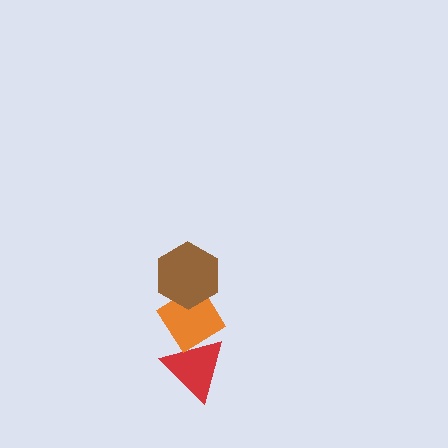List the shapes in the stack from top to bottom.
From top to bottom: the brown hexagon, the orange diamond, the red triangle.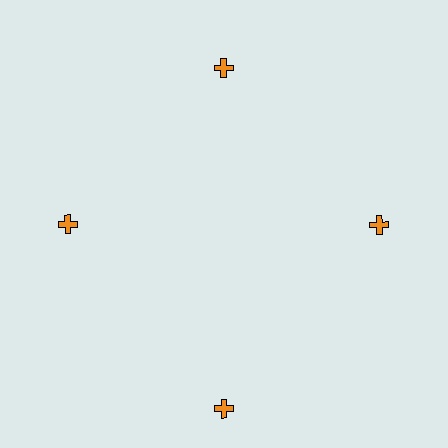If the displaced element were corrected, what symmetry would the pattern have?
It would have 4-fold rotational symmetry — the pattern would map onto itself every 90 degrees.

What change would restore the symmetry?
The symmetry would be restored by moving it inward, back onto the ring so that all 4 crosses sit at equal angles and equal distance from the center.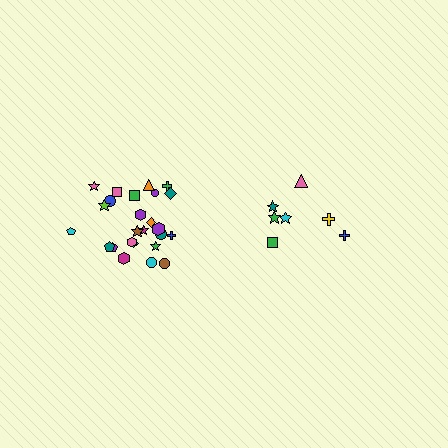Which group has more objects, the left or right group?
The left group.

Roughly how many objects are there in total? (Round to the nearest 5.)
Roughly 30 objects in total.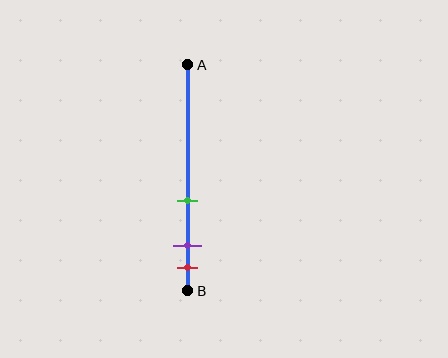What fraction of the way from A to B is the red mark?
The red mark is approximately 90% (0.9) of the way from A to B.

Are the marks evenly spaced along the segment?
No, the marks are not evenly spaced.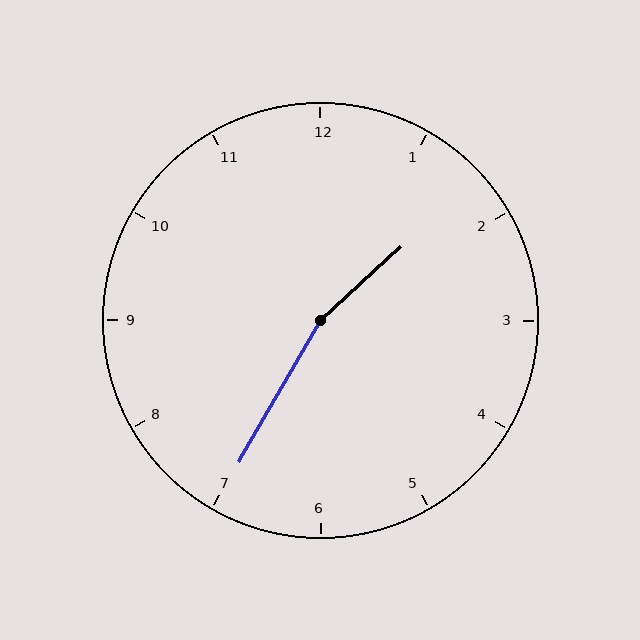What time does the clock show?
1:35.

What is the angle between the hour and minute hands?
Approximately 162 degrees.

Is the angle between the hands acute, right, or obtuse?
It is obtuse.